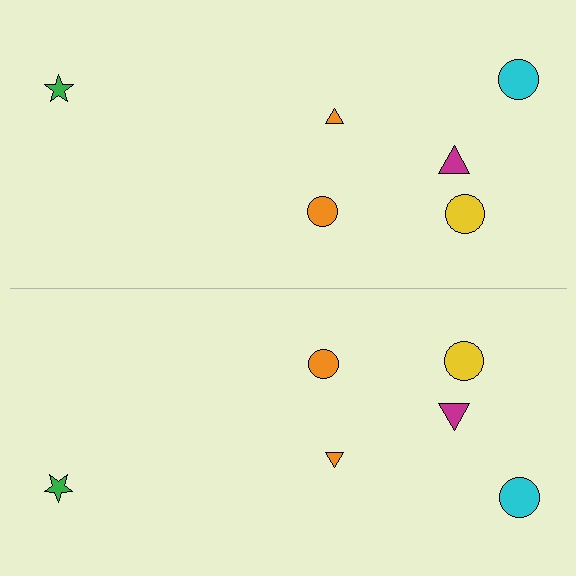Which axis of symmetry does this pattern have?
The pattern has a horizontal axis of symmetry running through the center of the image.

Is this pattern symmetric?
Yes, this pattern has bilateral (reflection) symmetry.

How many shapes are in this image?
There are 12 shapes in this image.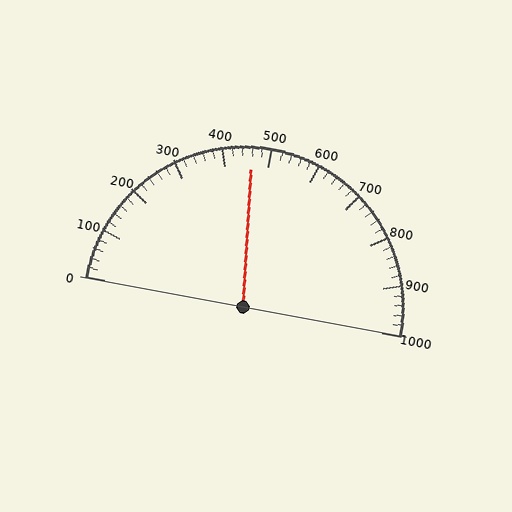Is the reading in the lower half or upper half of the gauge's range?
The reading is in the lower half of the range (0 to 1000).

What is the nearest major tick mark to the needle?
The nearest major tick mark is 500.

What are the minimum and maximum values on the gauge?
The gauge ranges from 0 to 1000.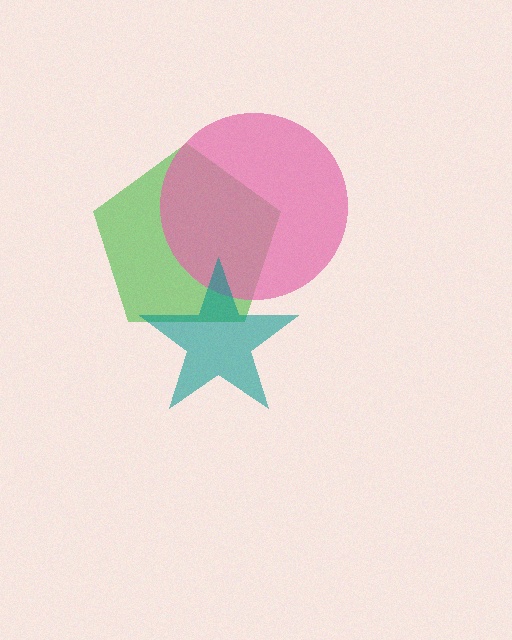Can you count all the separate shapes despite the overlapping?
Yes, there are 3 separate shapes.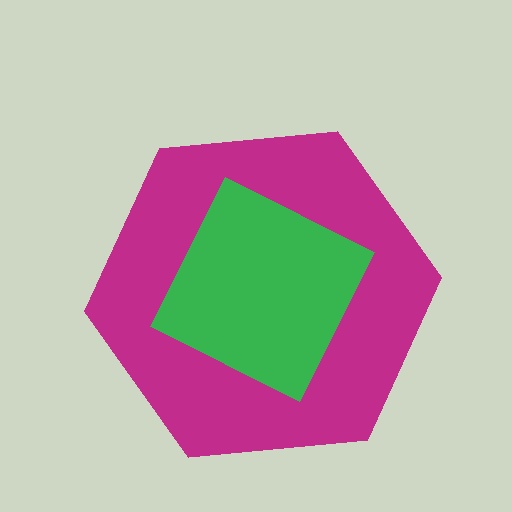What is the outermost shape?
The magenta hexagon.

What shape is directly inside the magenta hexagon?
The green square.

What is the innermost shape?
The green square.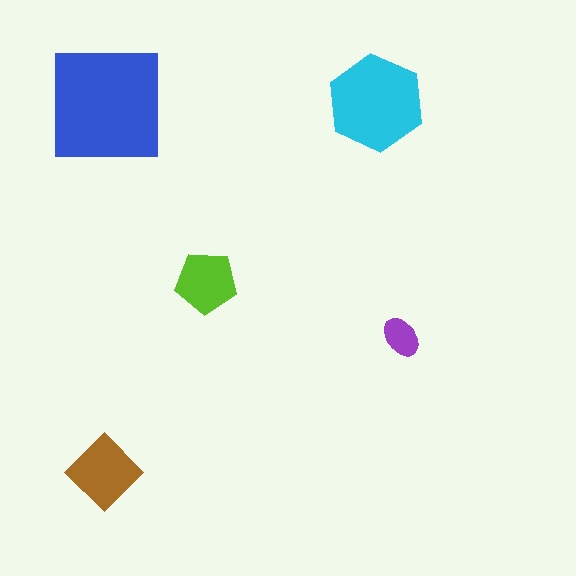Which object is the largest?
The blue square.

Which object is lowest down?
The brown diamond is bottommost.